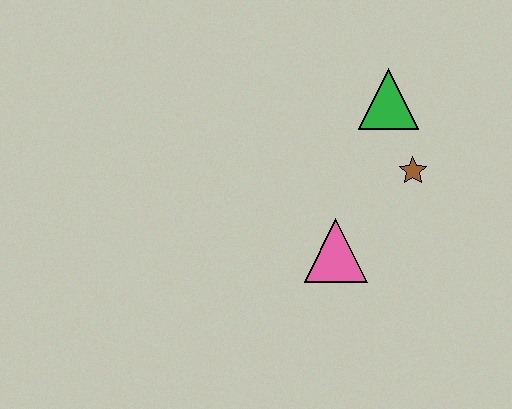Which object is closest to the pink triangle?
The brown star is closest to the pink triangle.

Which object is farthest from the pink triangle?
The green triangle is farthest from the pink triangle.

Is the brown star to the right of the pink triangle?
Yes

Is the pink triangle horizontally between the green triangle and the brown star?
No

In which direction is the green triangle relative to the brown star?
The green triangle is above the brown star.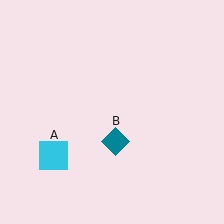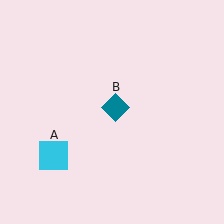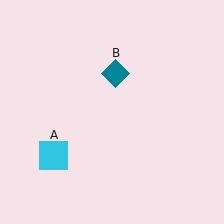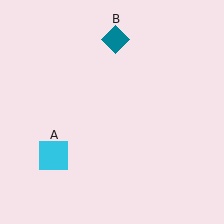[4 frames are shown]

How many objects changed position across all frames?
1 object changed position: teal diamond (object B).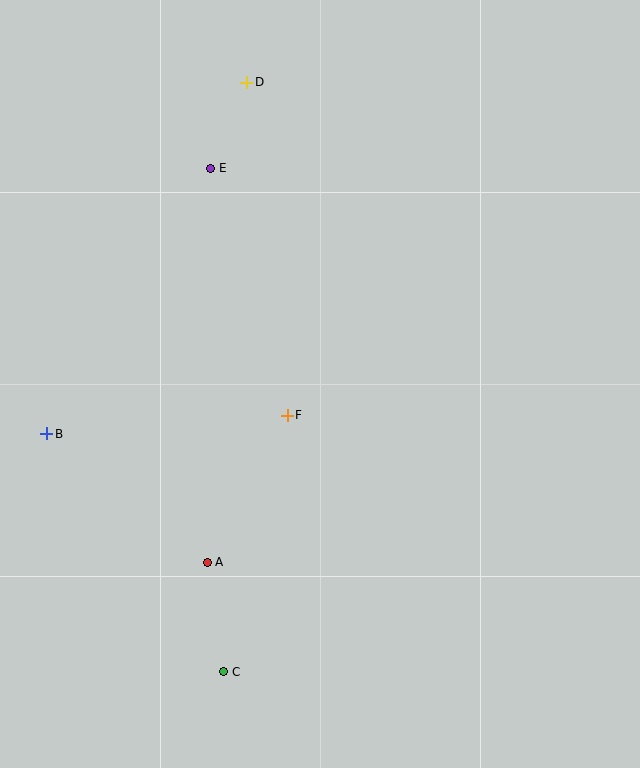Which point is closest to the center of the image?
Point F at (287, 415) is closest to the center.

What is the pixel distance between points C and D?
The distance between C and D is 590 pixels.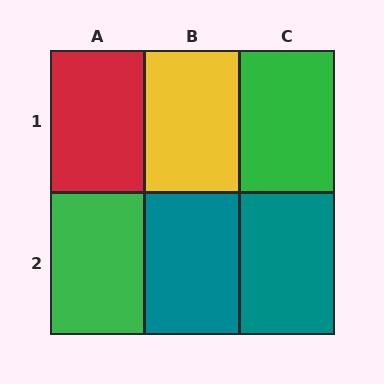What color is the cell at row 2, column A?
Green.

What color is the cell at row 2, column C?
Teal.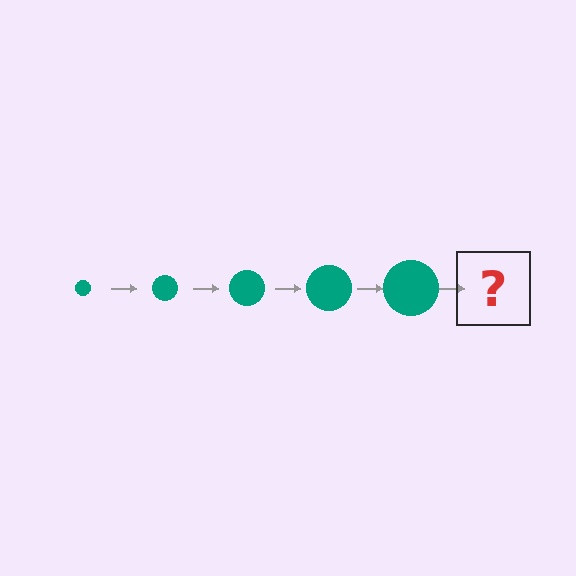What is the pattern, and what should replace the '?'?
The pattern is that the circle gets progressively larger each step. The '?' should be a teal circle, larger than the previous one.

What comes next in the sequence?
The next element should be a teal circle, larger than the previous one.